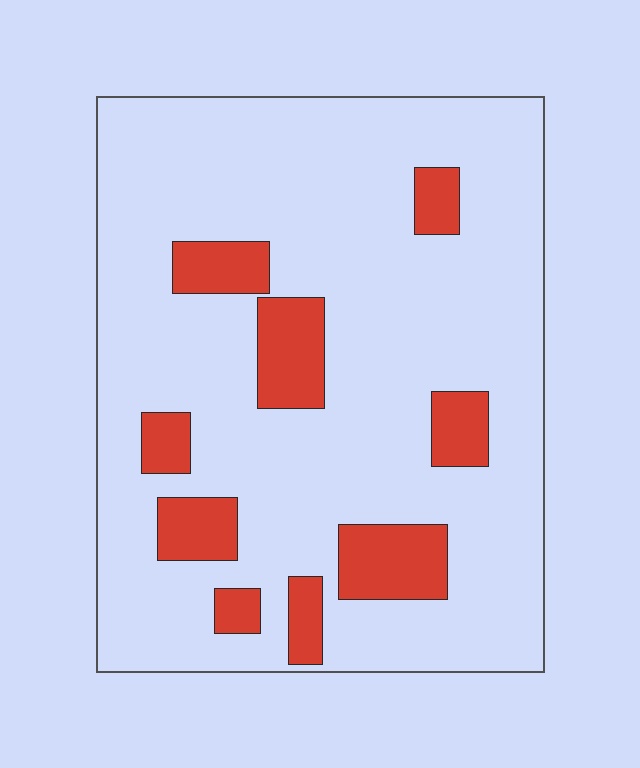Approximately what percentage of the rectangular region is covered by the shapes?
Approximately 15%.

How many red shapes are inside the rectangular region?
9.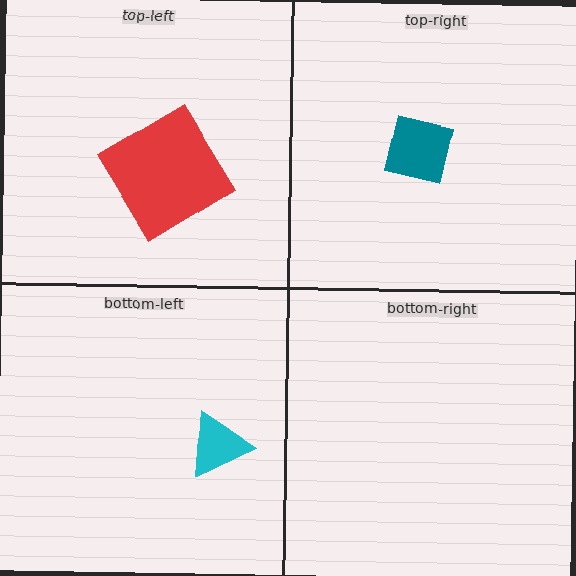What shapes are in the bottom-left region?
The cyan triangle.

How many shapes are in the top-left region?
1.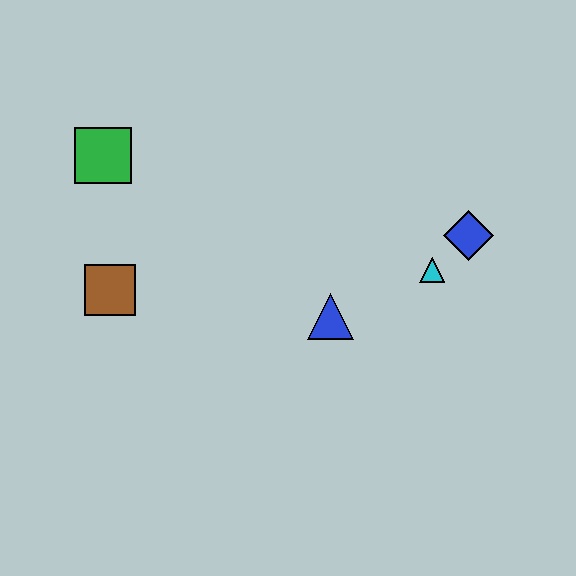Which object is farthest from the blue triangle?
The green square is farthest from the blue triangle.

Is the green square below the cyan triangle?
No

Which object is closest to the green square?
The brown square is closest to the green square.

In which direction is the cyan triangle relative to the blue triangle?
The cyan triangle is to the right of the blue triangle.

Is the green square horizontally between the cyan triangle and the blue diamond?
No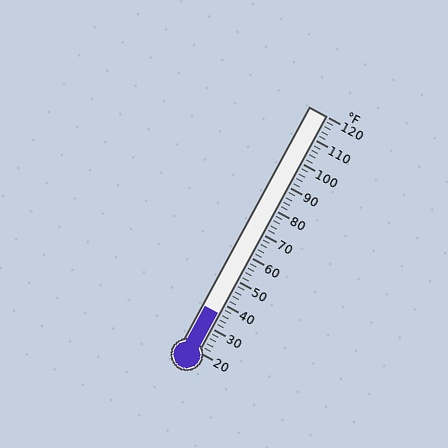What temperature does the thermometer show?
The thermometer shows approximately 36°F.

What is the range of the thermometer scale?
The thermometer scale ranges from 20°F to 120°F.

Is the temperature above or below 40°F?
The temperature is below 40°F.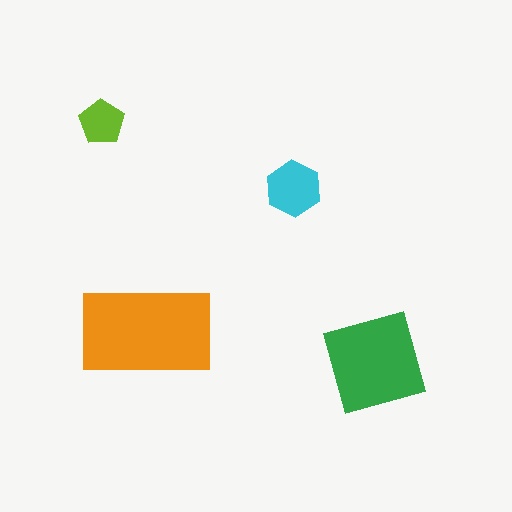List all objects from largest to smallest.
The orange rectangle, the green diamond, the cyan hexagon, the lime pentagon.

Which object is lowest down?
The green diamond is bottommost.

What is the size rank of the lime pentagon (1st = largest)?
4th.